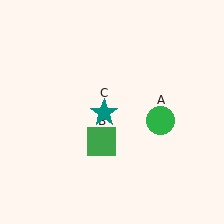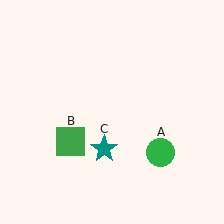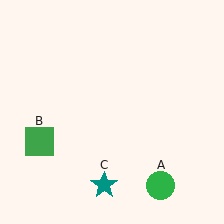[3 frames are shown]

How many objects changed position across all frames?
3 objects changed position: green circle (object A), green square (object B), teal star (object C).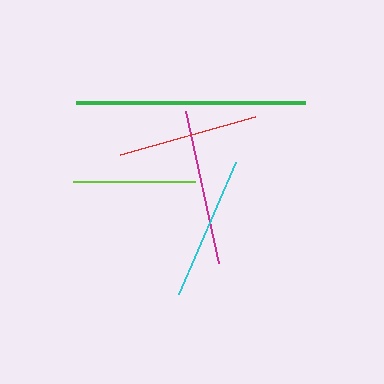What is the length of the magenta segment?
The magenta segment is approximately 156 pixels long.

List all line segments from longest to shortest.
From longest to shortest: green, magenta, cyan, red, lime.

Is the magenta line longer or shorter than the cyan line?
The magenta line is longer than the cyan line.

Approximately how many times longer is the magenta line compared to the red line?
The magenta line is approximately 1.1 times the length of the red line.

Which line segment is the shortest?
The lime line is the shortest at approximately 122 pixels.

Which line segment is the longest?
The green line is the longest at approximately 229 pixels.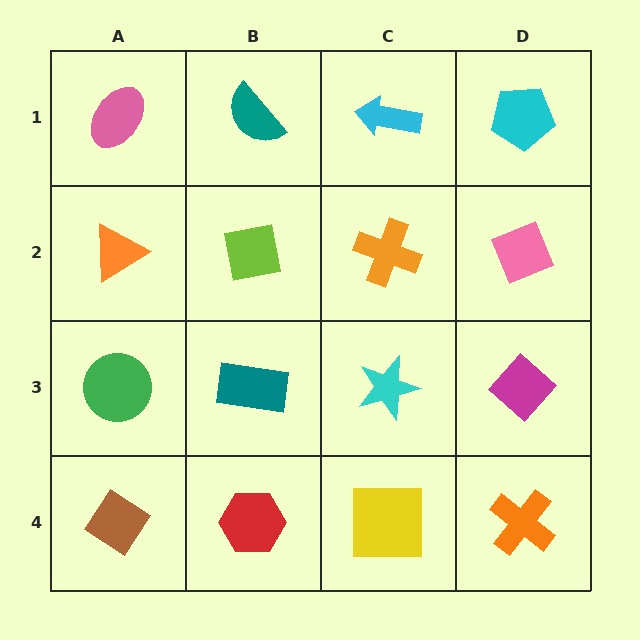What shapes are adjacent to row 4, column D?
A magenta diamond (row 3, column D), a yellow square (row 4, column C).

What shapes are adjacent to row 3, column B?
A lime square (row 2, column B), a red hexagon (row 4, column B), a green circle (row 3, column A), a cyan star (row 3, column C).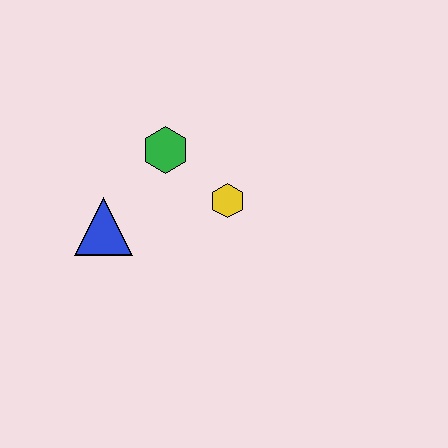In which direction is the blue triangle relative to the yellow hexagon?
The blue triangle is to the left of the yellow hexagon.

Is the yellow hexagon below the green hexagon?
Yes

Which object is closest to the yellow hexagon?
The green hexagon is closest to the yellow hexagon.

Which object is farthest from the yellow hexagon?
The blue triangle is farthest from the yellow hexagon.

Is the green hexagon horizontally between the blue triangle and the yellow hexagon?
Yes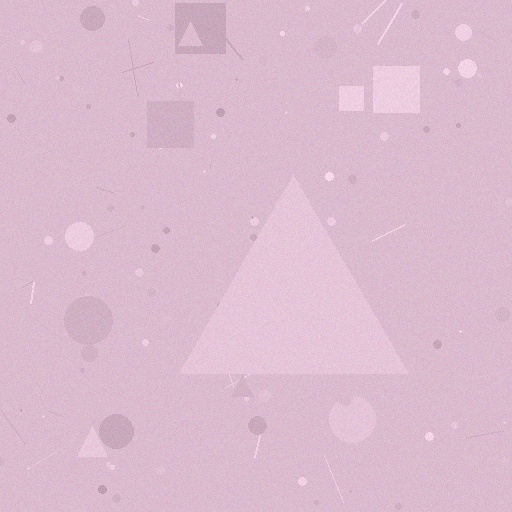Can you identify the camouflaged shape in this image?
The camouflaged shape is a triangle.